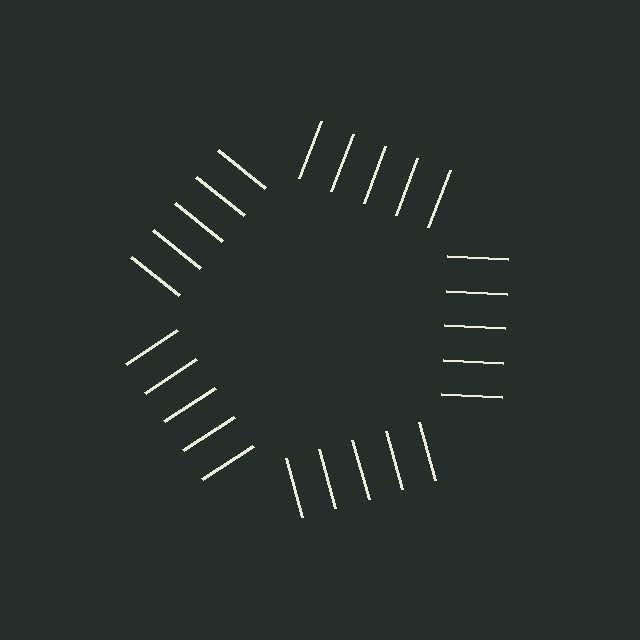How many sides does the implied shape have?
5 sides — the line-ends trace a pentagon.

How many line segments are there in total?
25 — 5 along each of the 5 edges.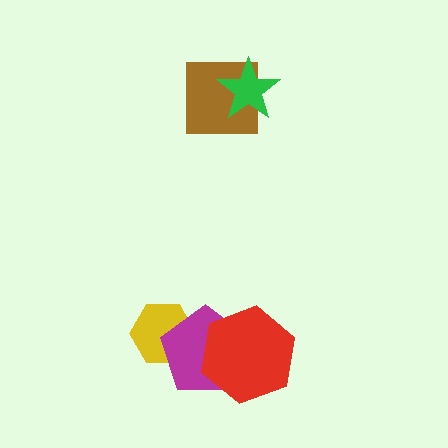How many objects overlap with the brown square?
1 object overlaps with the brown square.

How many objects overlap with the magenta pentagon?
2 objects overlap with the magenta pentagon.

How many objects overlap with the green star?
1 object overlaps with the green star.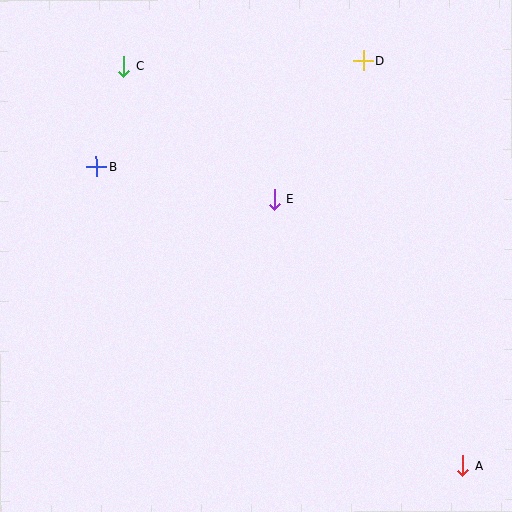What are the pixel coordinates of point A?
Point A is at (463, 466).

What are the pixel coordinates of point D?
Point D is at (363, 61).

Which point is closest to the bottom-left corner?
Point B is closest to the bottom-left corner.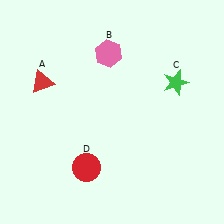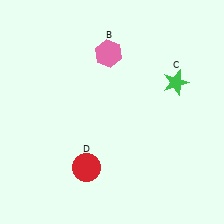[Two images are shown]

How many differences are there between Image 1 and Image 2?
There is 1 difference between the two images.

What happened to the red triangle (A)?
The red triangle (A) was removed in Image 2. It was in the top-left area of Image 1.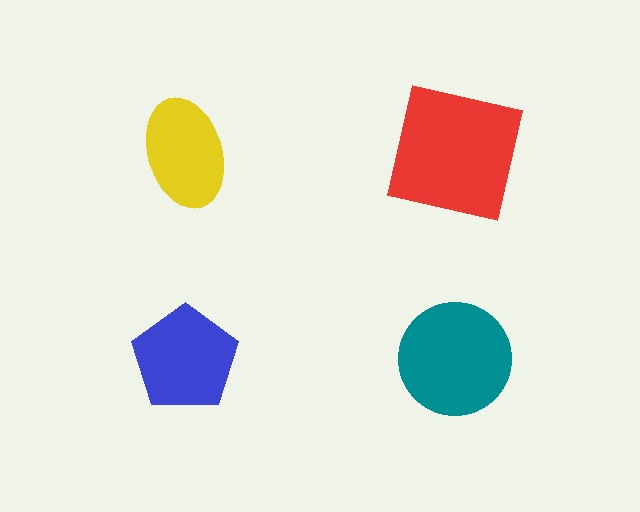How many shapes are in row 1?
2 shapes.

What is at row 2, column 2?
A teal circle.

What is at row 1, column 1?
A yellow ellipse.